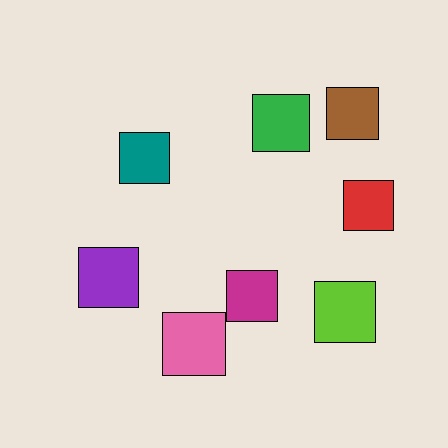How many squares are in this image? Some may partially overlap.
There are 8 squares.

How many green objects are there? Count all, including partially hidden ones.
There is 1 green object.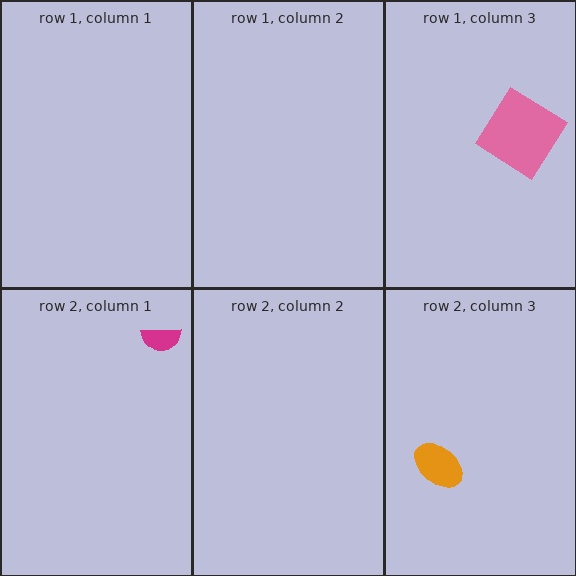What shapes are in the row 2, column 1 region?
The magenta semicircle.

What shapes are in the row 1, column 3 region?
The pink diamond.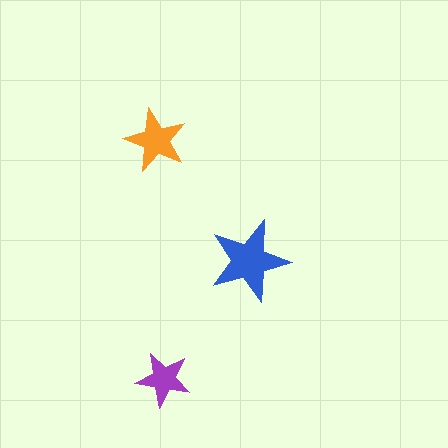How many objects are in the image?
There are 3 objects in the image.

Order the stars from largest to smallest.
the blue one, the orange one, the purple one.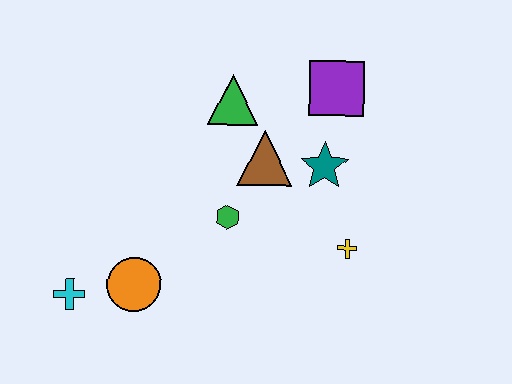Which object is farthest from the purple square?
The cyan cross is farthest from the purple square.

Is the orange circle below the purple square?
Yes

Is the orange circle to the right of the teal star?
No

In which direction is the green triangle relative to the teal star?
The green triangle is to the left of the teal star.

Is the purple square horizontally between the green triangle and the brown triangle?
No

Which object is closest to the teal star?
The brown triangle is closest to the teal star.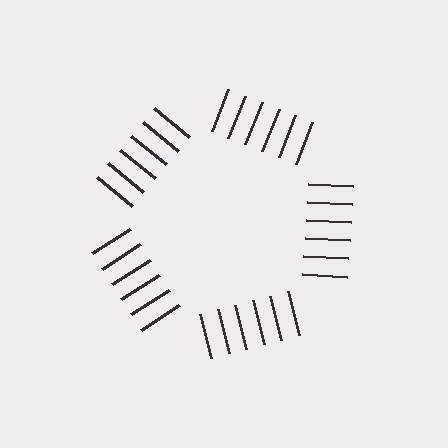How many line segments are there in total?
30 — 6 along each of the 5 edges.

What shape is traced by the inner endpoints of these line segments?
An illusory pentagon — the line segments terminate on its edges but no continuous stroke is drawn.